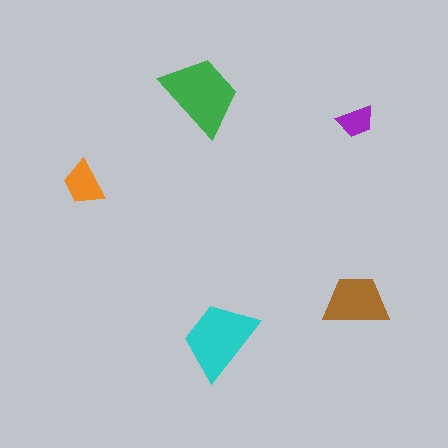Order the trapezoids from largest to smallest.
the green one, the cyan one, the brown one, the orange one, the purple one.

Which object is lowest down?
The cyan trapezoid is bottommost.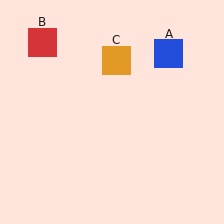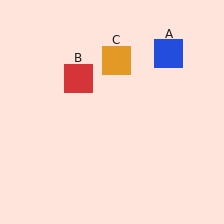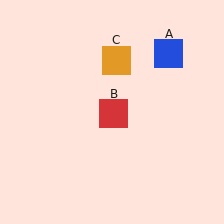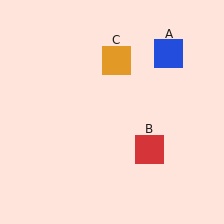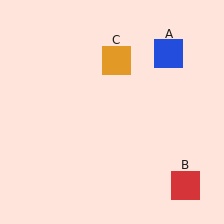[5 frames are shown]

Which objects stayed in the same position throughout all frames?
Blue square (object A) and orange square (object C) remained stationary.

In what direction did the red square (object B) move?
The red square (object B) moved down and to the right.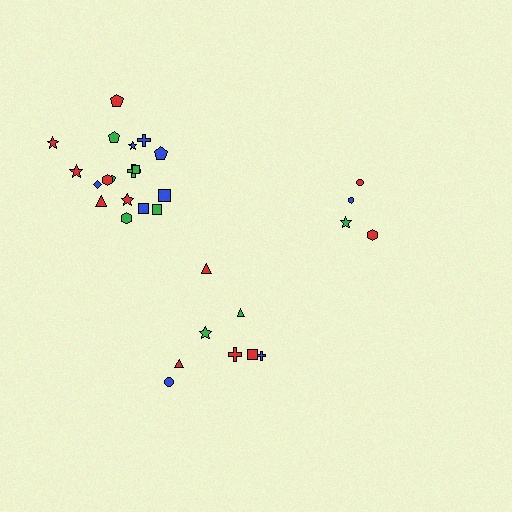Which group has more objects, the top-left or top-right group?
The top-left group.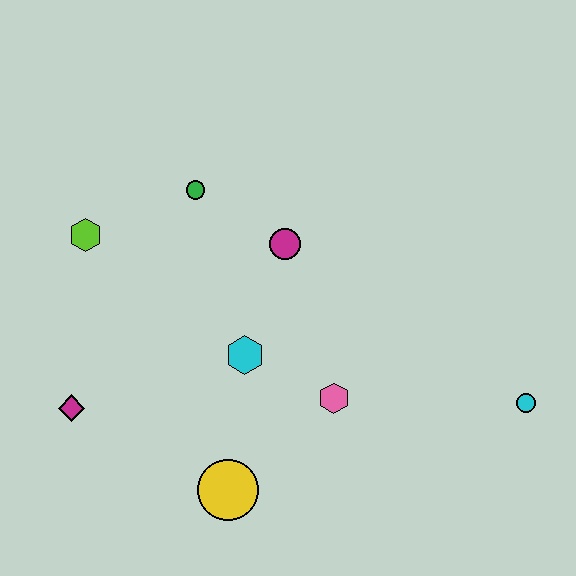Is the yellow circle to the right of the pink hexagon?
No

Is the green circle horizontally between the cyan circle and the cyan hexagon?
No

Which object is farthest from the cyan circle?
The lime hexagon is farthest from the cyan circle.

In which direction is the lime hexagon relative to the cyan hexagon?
The lime hexagon is to the left of the cyan hexagon.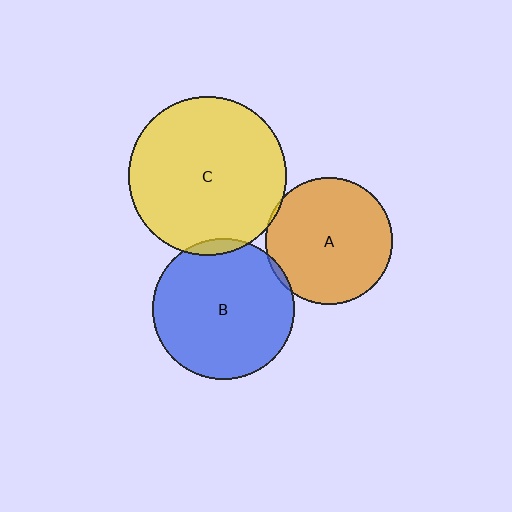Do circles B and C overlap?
Yes.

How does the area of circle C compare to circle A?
Approximately 1.6 times.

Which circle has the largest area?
Circle C (yellow).